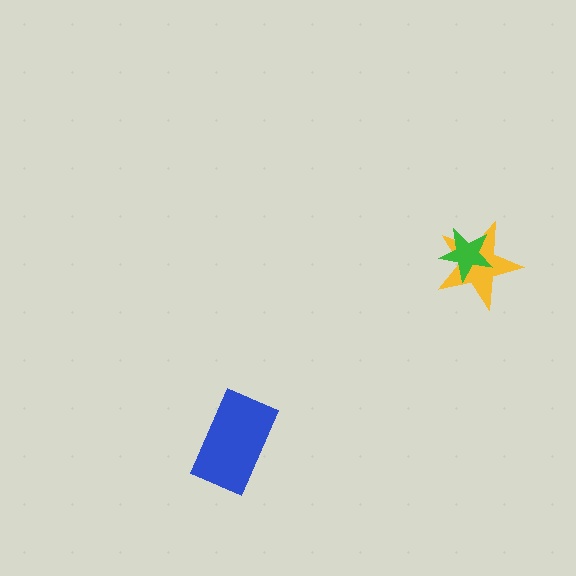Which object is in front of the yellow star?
The green star is in front of the yellow star.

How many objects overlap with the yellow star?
1 object overlaps with the yellow star.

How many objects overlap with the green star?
1 object overlaps with the green star.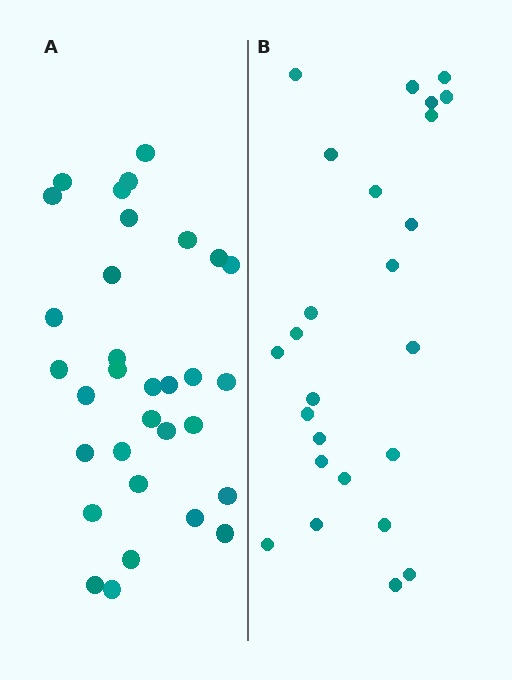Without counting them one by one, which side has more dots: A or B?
Region A (the left region) has more dots.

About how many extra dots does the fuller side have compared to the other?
Region A has roughly 8 or so more dots than region B.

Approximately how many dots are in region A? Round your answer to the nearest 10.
About 30 dots. (The exact count is 32, which rounds to 30.)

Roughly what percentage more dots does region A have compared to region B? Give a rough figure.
About 30% more.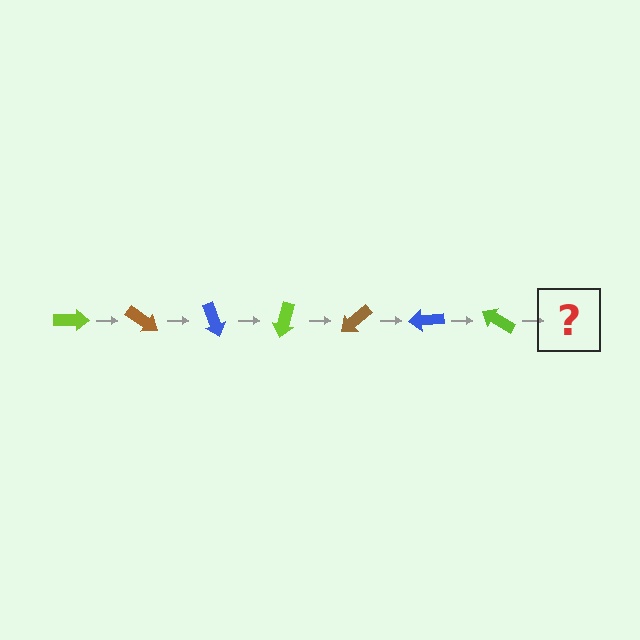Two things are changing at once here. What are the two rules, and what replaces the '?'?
The two rules are that it rotates 35 degrees each step and the color cycles through lime, brown, and blue. The '?' should be a brown arrow, rotated 245 degrees from the start.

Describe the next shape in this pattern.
It should be a brown arrow, rotated 245 degrees from the start.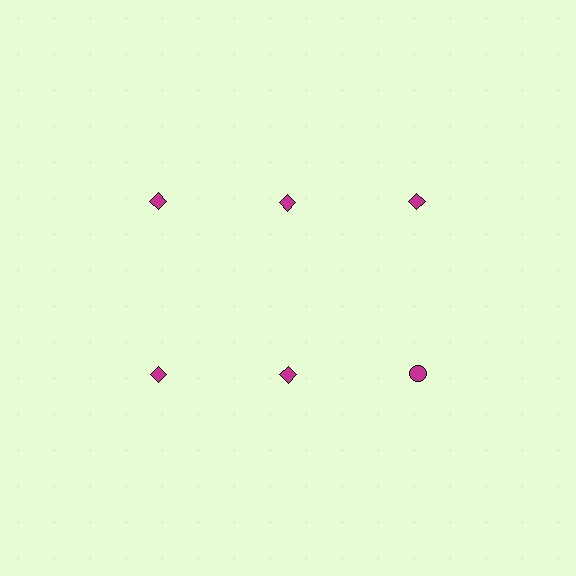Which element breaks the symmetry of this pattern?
The magenta circle in the second row, center column breaks the symmetry. All other shapes are magenta diamonds.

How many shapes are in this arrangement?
There are 6 shapes arranged in a grid pattern.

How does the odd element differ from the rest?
It has a different shape: circle instead of diamond.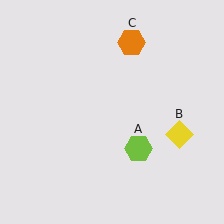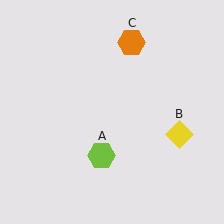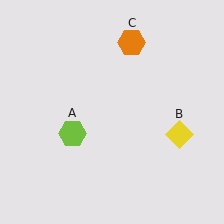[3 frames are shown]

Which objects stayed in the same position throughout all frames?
Yellow diamond (object B) and orange hexagon (object C) remained stationary.